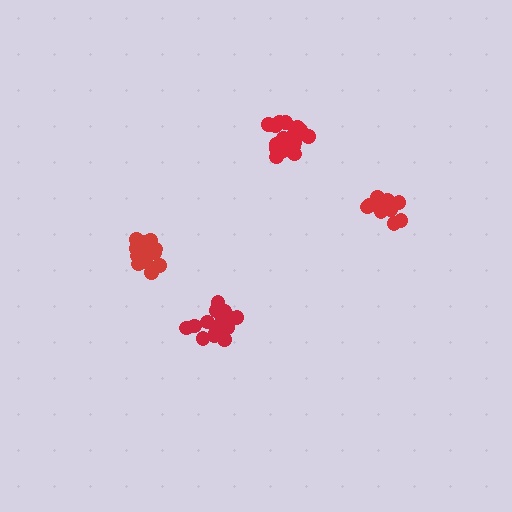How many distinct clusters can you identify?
There are 4 distinct clusters.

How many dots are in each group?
Group 1: 17 dots, Group 2: 17 dots, Group 3: 18 dots, Group 4: 12 dots (64 total).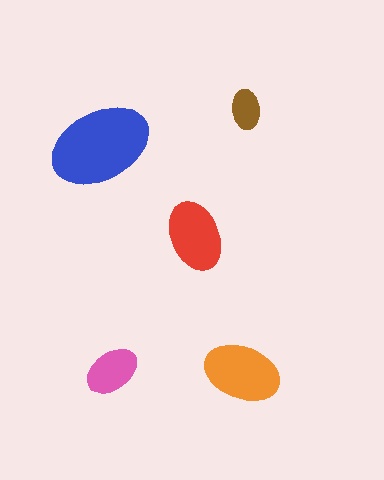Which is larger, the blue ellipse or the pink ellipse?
The blue one.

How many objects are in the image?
There are 5 objects in the image.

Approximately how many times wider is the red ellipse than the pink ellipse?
About 1.5 times wider.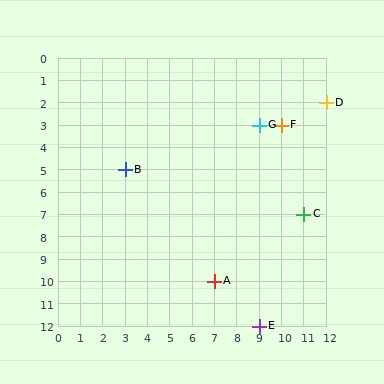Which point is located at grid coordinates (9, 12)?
Point E is at (9, 12).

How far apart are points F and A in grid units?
Points F and A are 3 columns and 7 rows apart (about 7.6 grid units diagonally).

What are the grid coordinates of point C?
Point C is at grid coordinates (11, 7).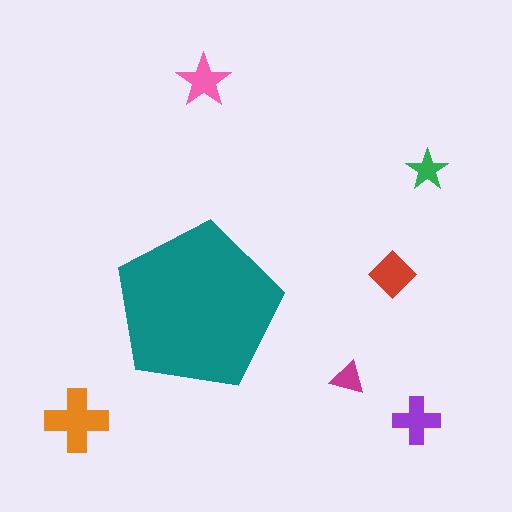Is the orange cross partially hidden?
No, the orange cross is fully visible.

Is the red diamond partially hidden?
No, the red diamond is fully visible.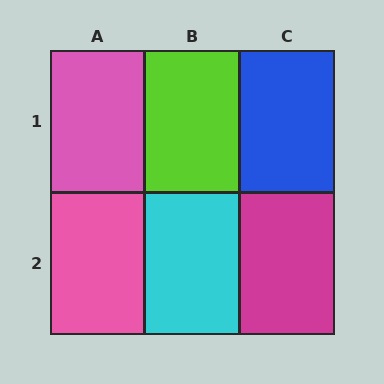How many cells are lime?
1 cell is lime.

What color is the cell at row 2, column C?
Magenta.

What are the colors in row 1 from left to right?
Pink, lime, blue.